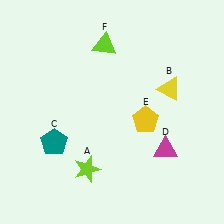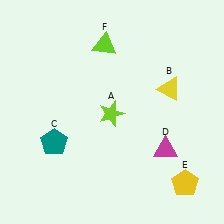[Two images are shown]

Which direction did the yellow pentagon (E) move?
The yellow pentagon (E) moved down.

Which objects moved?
The objects that moved are: the lime star (A), the yellow pentagon (E).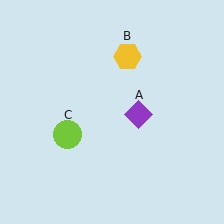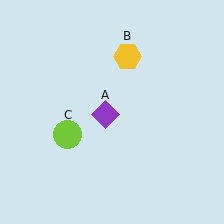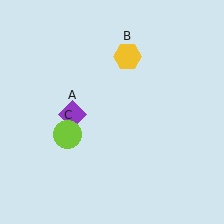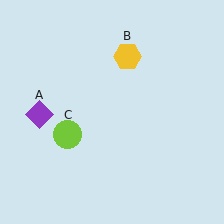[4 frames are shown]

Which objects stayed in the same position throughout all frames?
Yellow hexagon (object B) and lime circle (object C) remained stationary.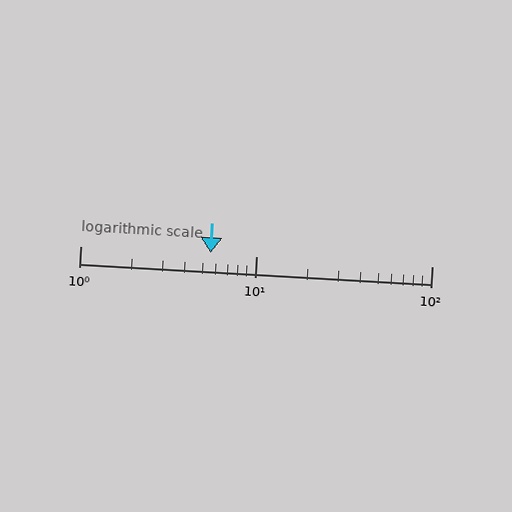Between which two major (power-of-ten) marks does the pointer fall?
The pointer is between 1 and 10.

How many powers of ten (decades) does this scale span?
The scale spans 2 decades, from 1 to 100.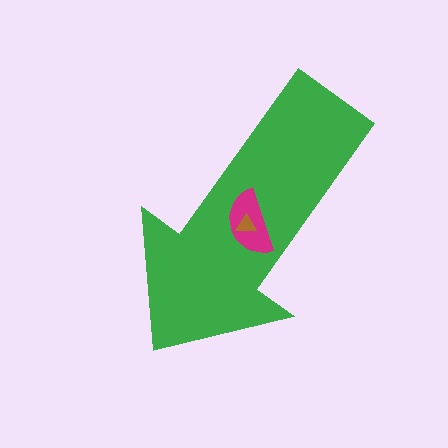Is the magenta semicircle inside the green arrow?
Yes.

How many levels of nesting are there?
3.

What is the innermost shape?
The brown triangle.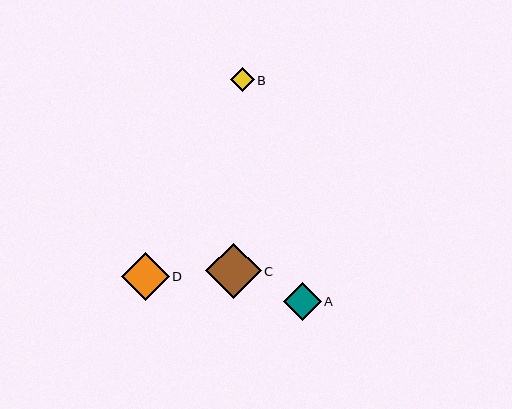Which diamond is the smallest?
Diamond B is the smallest with a size of approximately 24 pixels.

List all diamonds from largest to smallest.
From largest to smallest: C, D, A, B.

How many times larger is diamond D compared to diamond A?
Diamond D is approximately 1.3 times the size of diamond A.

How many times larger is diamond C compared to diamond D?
Diamond C is approximately 1.1 times the size of diamond D.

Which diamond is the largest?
Diamond C is the largest with a size of approximately 55 pixels.